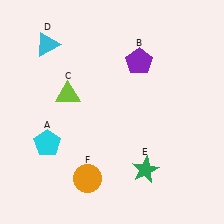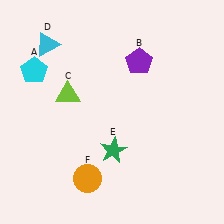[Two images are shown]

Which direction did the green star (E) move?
The green star (E) moved left.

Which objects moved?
The objects that moved are: the cyan pentagon (A), the green star (E).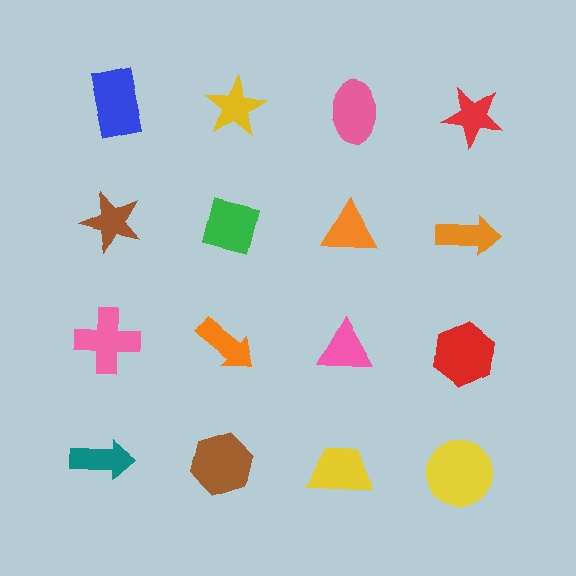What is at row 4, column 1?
A teal arrow.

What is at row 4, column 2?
A brown hexagon.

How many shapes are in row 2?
4 shapes.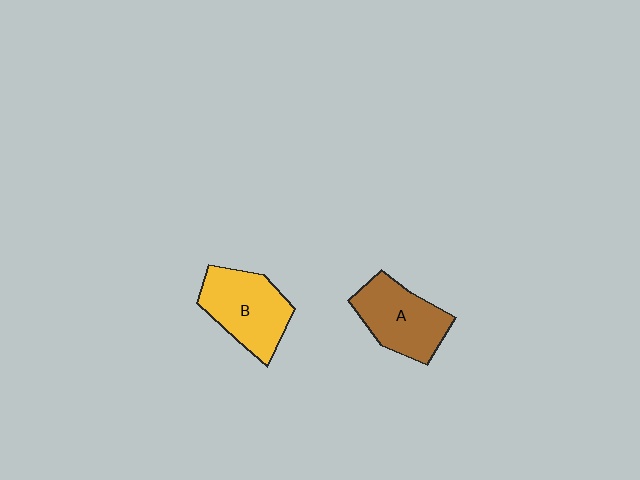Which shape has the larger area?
Shape B (yellow).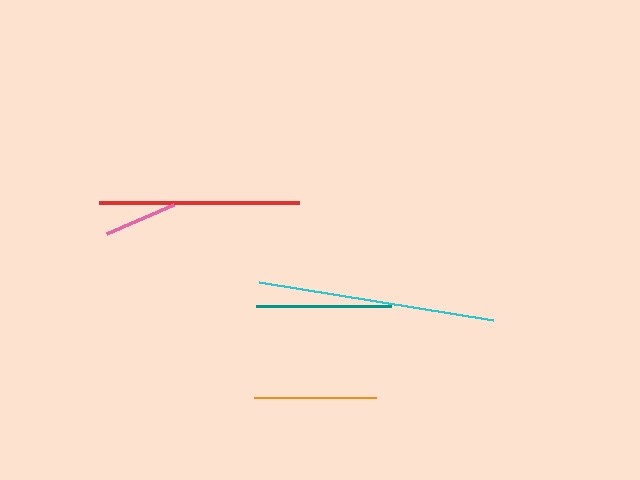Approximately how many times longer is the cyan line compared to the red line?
The cyan line is approximately 1.2 times the length of the red line.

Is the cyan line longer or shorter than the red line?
The cyan line is longer than the red line.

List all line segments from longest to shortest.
From longest to shortest: cyan, red, teal, orange, pink.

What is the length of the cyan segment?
The cyan segment is approximately 237 pixels long.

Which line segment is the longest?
The cyan line is the longest at approximately 237 pixels.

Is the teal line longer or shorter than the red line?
The red line is longer than the teal line.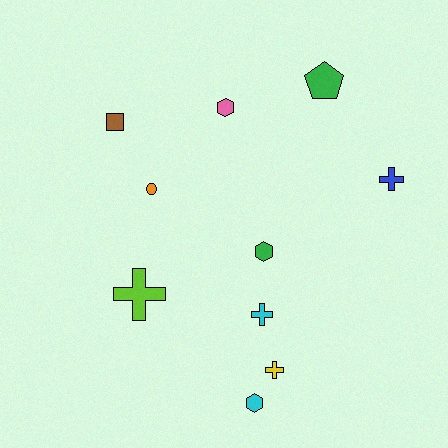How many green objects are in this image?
There are 2 green objects.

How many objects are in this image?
There are 10 objects.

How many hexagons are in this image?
There are 3 hexagons.